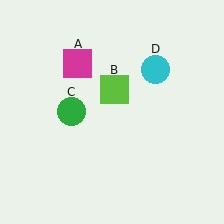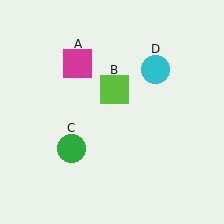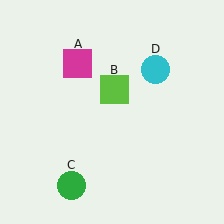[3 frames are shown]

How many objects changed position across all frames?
1 object changed position: green circle (object C).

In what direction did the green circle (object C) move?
The green circle (object C) moved down.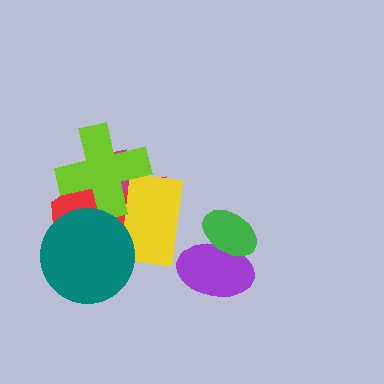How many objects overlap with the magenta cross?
4 objects overlap with the magenta cross.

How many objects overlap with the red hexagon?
4 objects overlap with the red hexagon.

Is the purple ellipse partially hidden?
Yes, it is partially covered by another shape.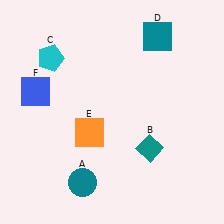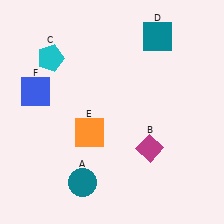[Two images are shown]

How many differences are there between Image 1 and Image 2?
There is 1 difference between the two images.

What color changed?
The diamond (B) changed from teal in Image 1 to magenta in Image 2.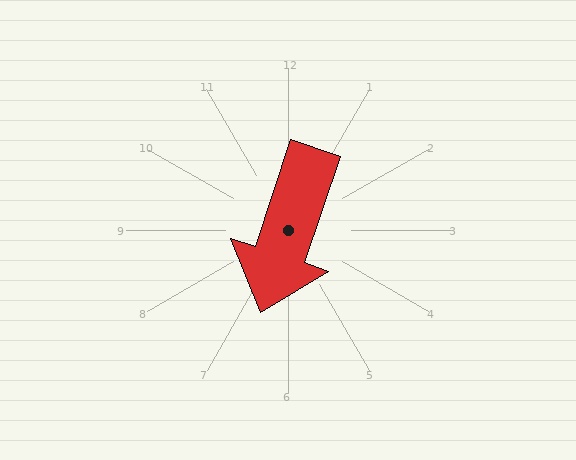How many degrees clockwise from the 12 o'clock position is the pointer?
Approximately 199 degrees.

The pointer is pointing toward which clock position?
Roughly 7 o'clock.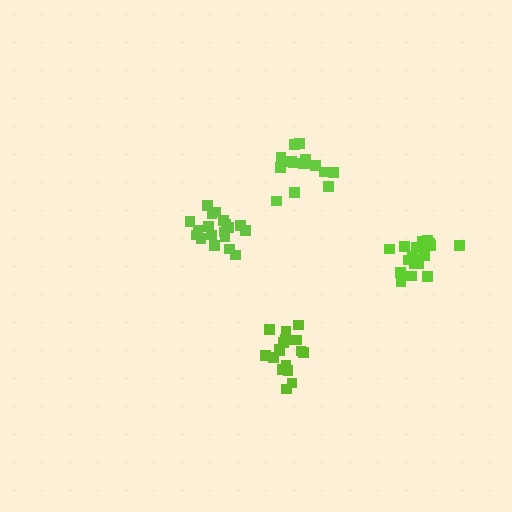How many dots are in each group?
Group 1: 17 dots, Group 2: 19 dots, Group 3: 16 dots, Group 4: 19 dots (71 total).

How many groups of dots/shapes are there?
There are 4 groups.